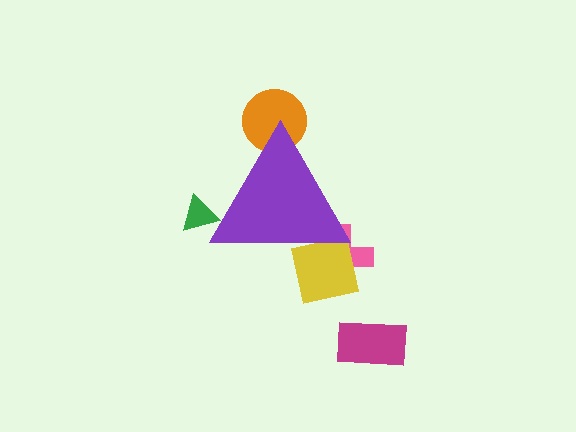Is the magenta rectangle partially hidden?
No, the magenta rectangle is fully visible.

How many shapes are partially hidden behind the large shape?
4 shapes are partially hidden.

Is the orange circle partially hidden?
Yes, the orange circle is partially hidden behind the purple triangle.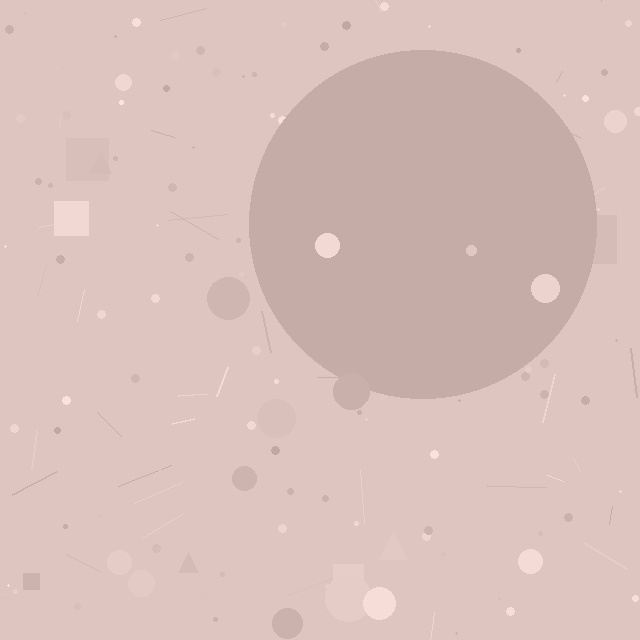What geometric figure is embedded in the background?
A circle is embedded in the background.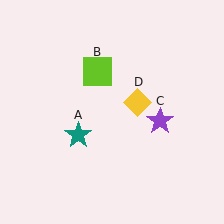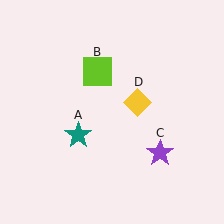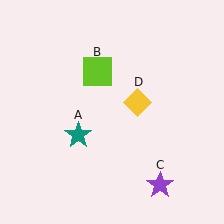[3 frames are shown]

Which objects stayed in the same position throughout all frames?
Teal star (object A) and lime square (object B) and yellow diamond (object D) remained stationary.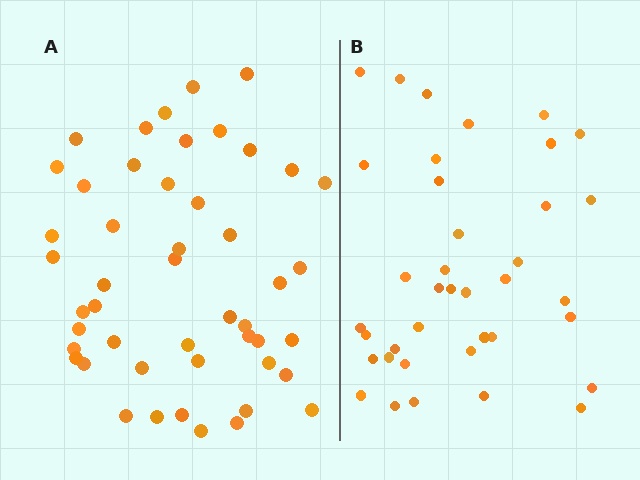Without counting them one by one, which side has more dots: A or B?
Region A (the left region) has more dots.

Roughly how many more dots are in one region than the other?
Region A has roughly 10 or so more dots than region B.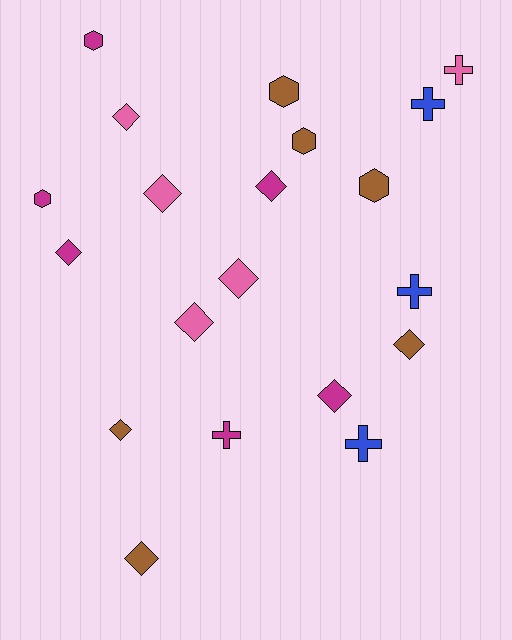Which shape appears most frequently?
Diamond, with 10 objects.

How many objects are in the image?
There are 20 objects.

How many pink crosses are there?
There is 1 pink cross.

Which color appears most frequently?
Magenta, with 6 objects.